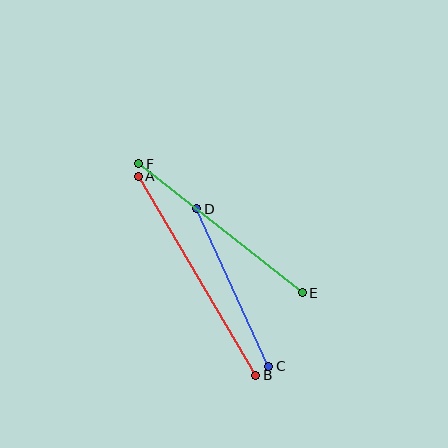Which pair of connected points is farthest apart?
Points A and B are farthest apart.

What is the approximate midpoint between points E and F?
The midpoint is at approximately (221, 228) pixels.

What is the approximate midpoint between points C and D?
The midpoint is at approximately (233, 287) pixels.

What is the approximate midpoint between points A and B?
The midpoint is at approximately (197, 276) pixels.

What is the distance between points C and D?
The distance is approximately 174 pixels.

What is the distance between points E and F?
The distance is approximately 208 pixels.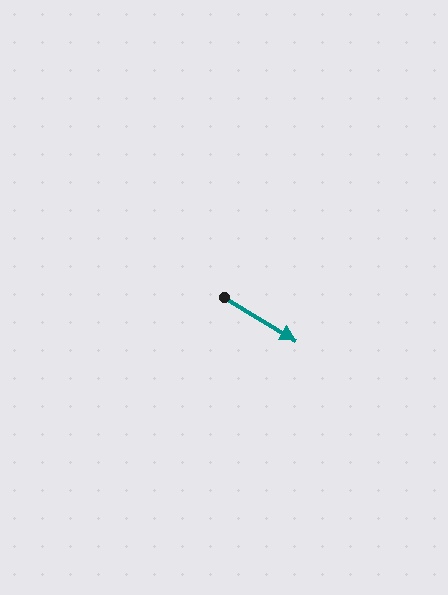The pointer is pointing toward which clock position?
Roughly 4 o'clock.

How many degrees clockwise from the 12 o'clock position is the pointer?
Approximately 121 degrees.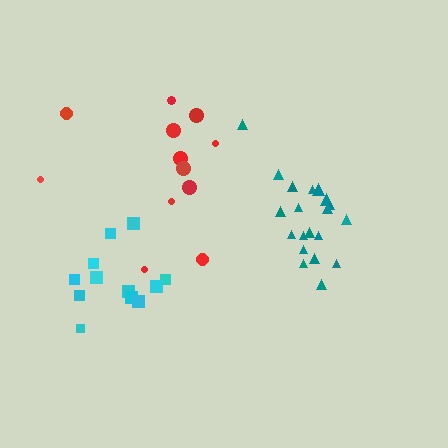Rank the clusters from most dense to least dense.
cyan, teal, red.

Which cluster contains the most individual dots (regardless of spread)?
Teal (20).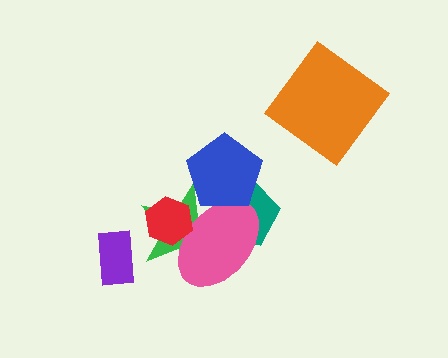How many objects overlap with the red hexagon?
2 objects overlap with the red hexagon.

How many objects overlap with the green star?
4 objects overlap with the green star.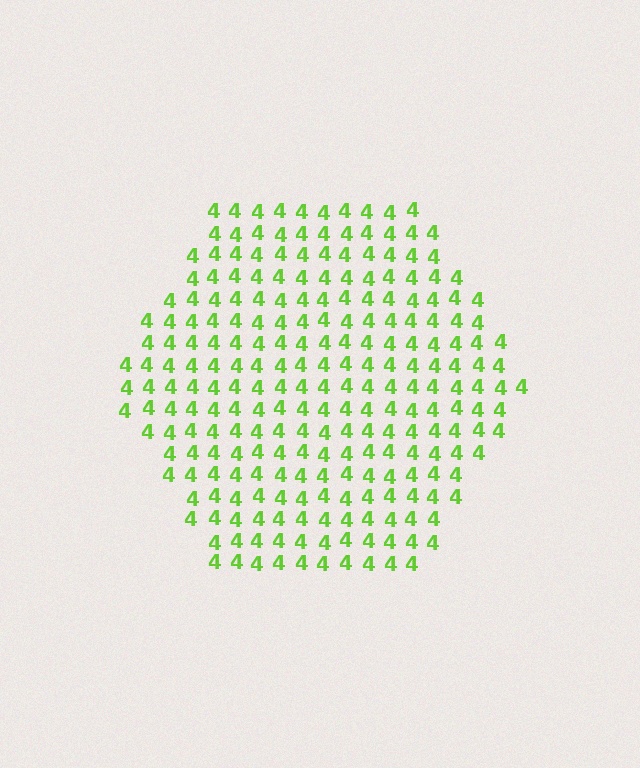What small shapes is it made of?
It is made of small digit 4's.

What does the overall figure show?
The overall figure shows a hexagon.